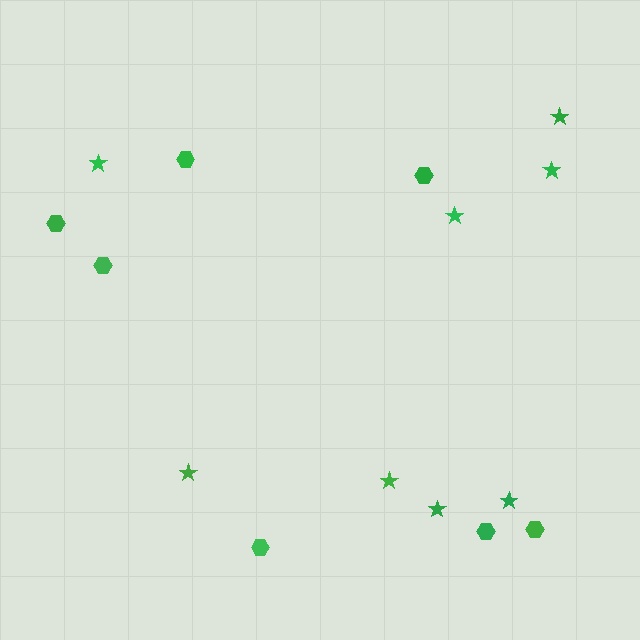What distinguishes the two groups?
There are 2 groups: one group of hexagons (7) and one group of stars (8).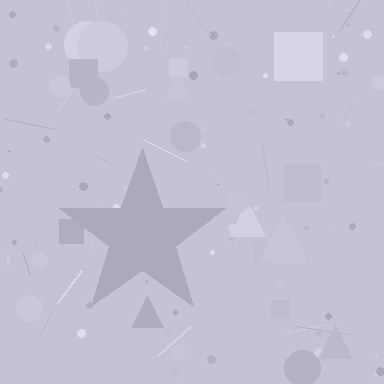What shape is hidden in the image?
A star is hidden in the image.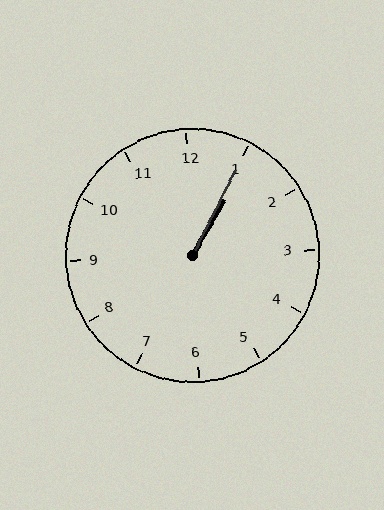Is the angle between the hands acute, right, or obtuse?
It is acute.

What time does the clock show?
1:05.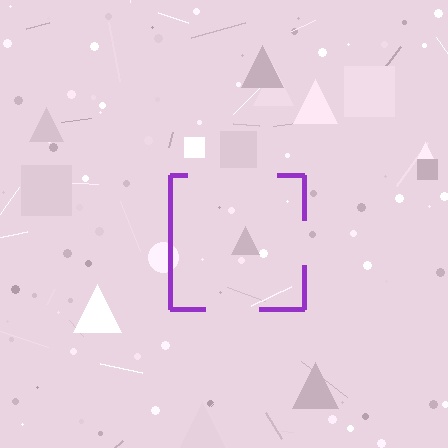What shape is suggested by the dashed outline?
The dashed outline suggests a square.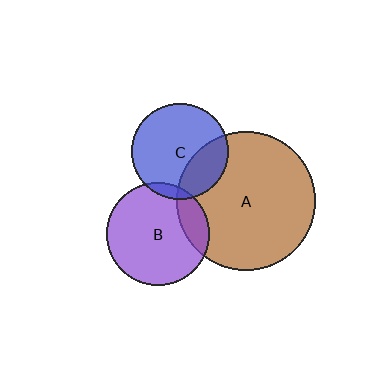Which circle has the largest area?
Circle A (brown).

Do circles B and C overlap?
Yes.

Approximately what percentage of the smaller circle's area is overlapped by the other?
Approximately 5%.